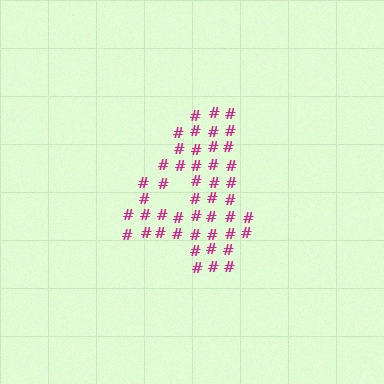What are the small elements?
The small elements are hash symbols.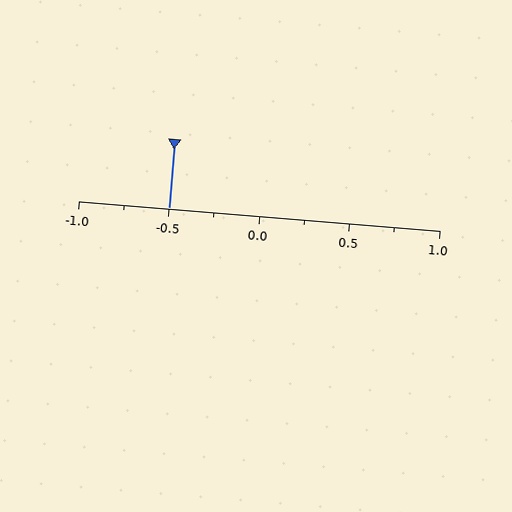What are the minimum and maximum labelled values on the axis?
The axis runs from -1.0 to 1.0.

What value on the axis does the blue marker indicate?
The marker indicates approximately -0.5.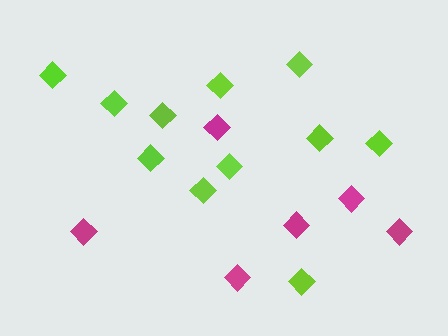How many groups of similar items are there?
There are 2 groups: one group of magenta diamonds (6) and one group of lime diamonds (11).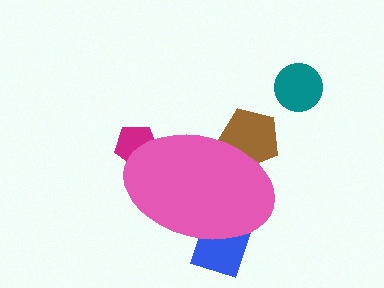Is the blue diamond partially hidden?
Yes, the blue diamond is partially hidden behind the pink ellipse.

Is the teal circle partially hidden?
No, the teal circle is fully visible.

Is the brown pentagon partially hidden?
Yes, the brown pentagon is partially hidden behind the pink ellipse.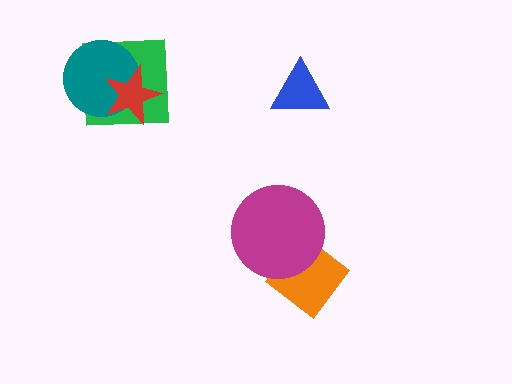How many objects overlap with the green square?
2 objects overlap with the green square.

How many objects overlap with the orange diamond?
1 object overlaps with the orange diamond.